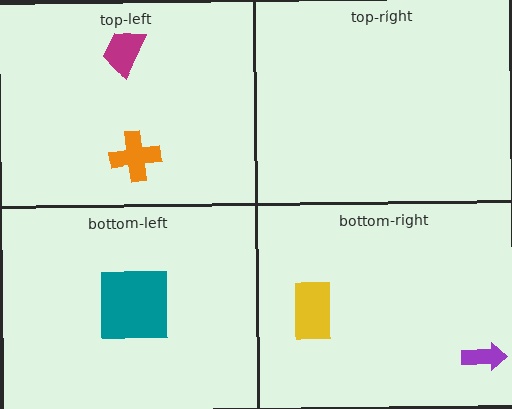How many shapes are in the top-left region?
2.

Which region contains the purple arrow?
The bottom-right region.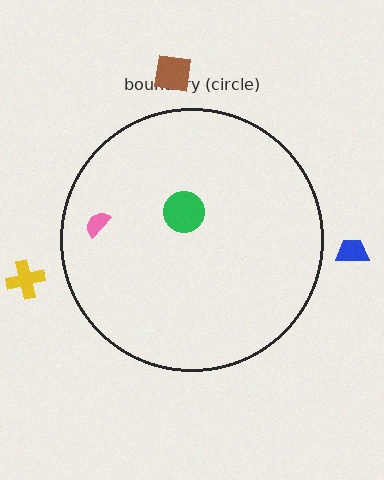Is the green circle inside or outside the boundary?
Inside.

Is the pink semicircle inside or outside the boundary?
Inside.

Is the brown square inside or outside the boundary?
Outside.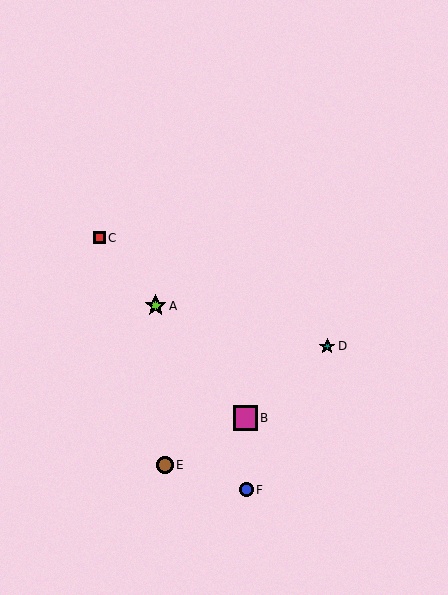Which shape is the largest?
The magenta square (labeled B) is the largest.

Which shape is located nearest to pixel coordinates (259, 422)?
The magenta square (labeled B) at (245, 418) is nearest to that location.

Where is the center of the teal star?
The center of the teal star is at (327, 346).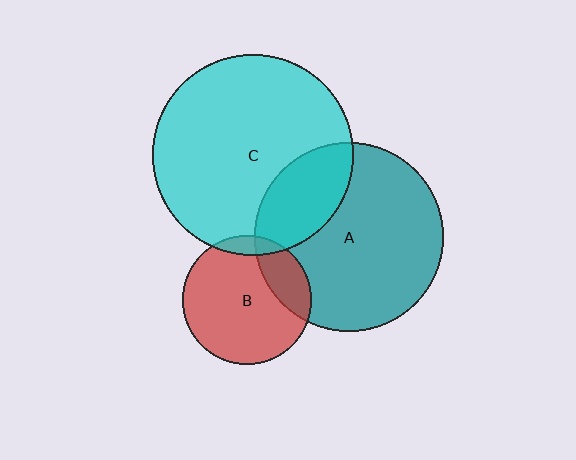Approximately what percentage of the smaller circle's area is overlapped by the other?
Approximately 25%.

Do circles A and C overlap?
Yes.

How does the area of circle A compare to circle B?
Approximately 2.1 times.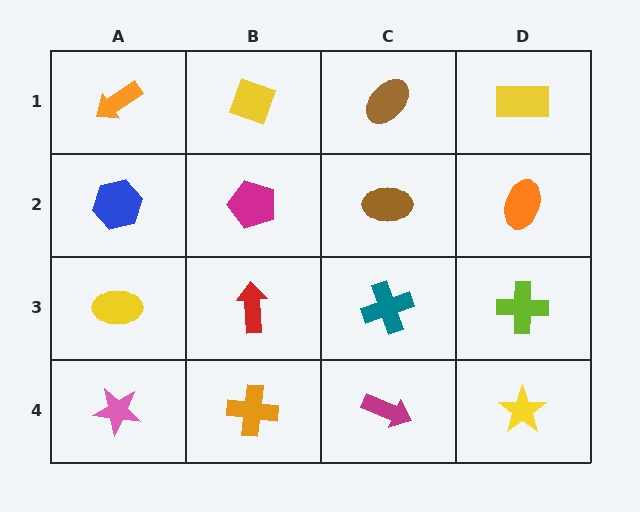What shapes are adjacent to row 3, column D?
An orange ellipse (row 2, column D), a yellow star (row 4, column D), a teal cross (row 3, column C).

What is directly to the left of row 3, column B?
A yellow ellipse.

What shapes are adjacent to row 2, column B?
A yellow diamond (row 1, column B), a red arrow (row 3, column B), a blue hexagon (row 2, column A), a brown ellipse (row 2, column C).